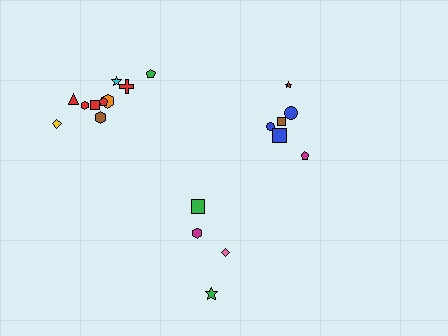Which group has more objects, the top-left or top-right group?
The top-left group.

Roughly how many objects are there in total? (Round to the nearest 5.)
Roughly 20 objects in total.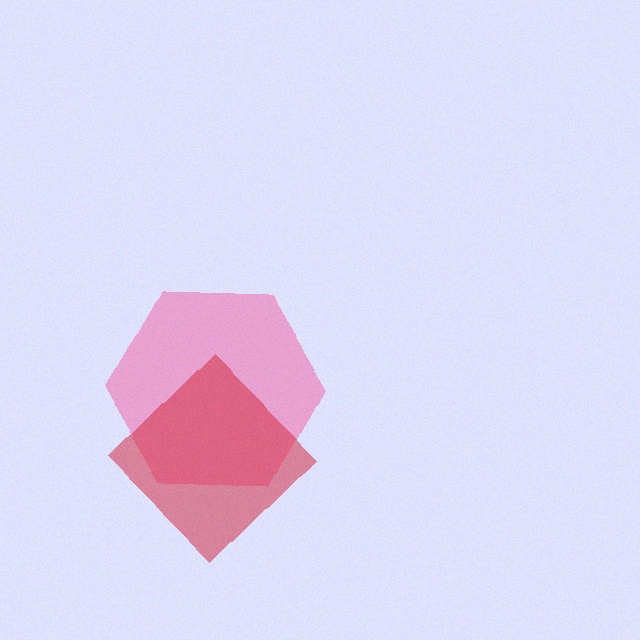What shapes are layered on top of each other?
The layered shapes are: a pink hexagon, a red diamond.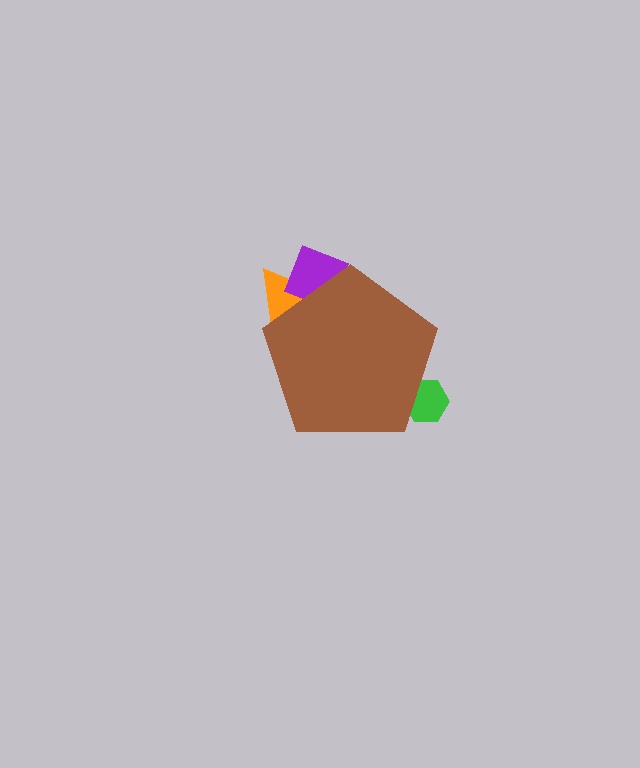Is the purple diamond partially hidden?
Yes, the purple diamond is partially hidden behind the brown pentagon.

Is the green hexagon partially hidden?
Yes, the green hexagon is partially hidden behind the brown pentagon.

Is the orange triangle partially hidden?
Yes, the orange triangle is partially hidden behind the brown pentagon.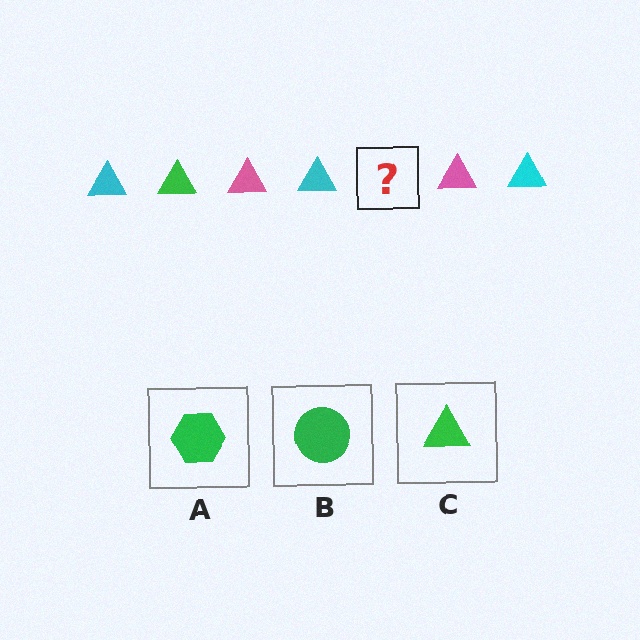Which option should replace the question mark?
Option C.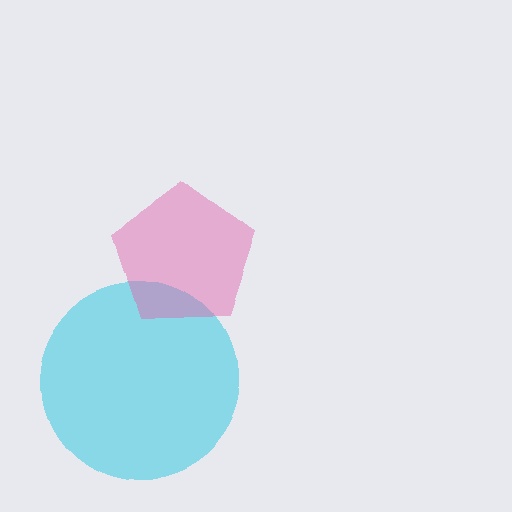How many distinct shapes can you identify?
There are 2 distinct shapes: a cyan circle, a pink pentagon.